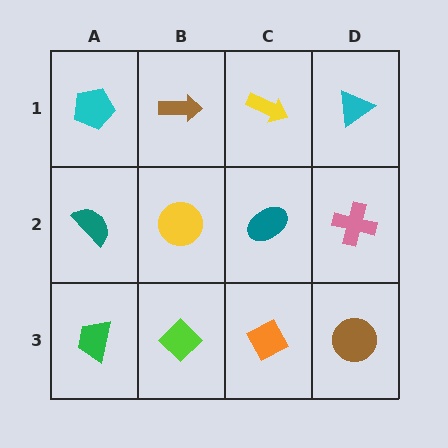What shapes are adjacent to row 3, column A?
A teal semicircle (row 2, column A), a lime diamond (row 3, column B).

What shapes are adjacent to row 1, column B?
A yellow circle (row 2, column B), a cyan pentagon (row 1, column A), a yellow arrow (row 1, column C).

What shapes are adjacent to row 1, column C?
A teal ellipse (row 2, column C), a brown arrow (row 1, column B), a cyan triangle (row 1, column D).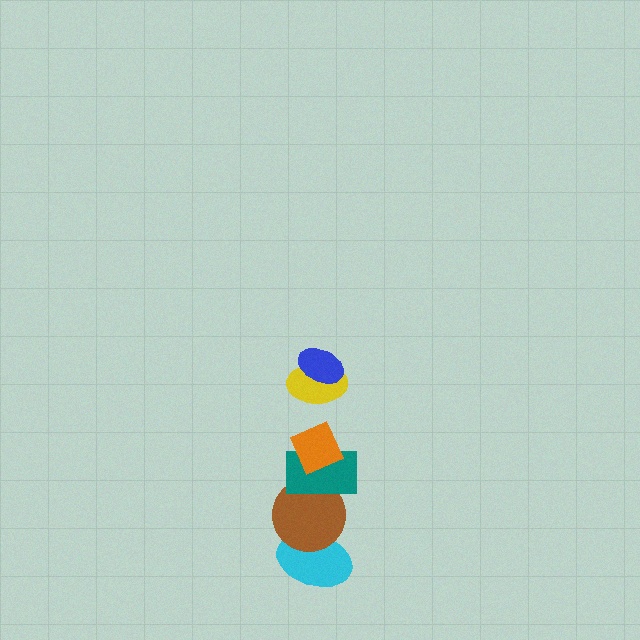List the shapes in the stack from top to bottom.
From top to bottom: the blue ellipse, the yellow ellipse, the orange diamond, the teal rectangle, the brown circle, the cyan ellipse.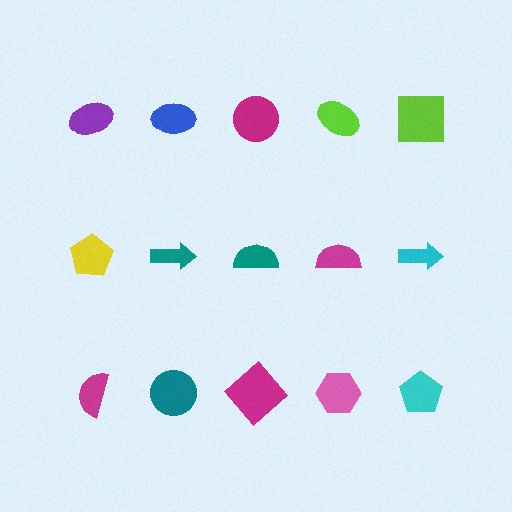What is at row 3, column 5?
A cyan pentagon.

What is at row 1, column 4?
A lime ellipse.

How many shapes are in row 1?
5 shapes.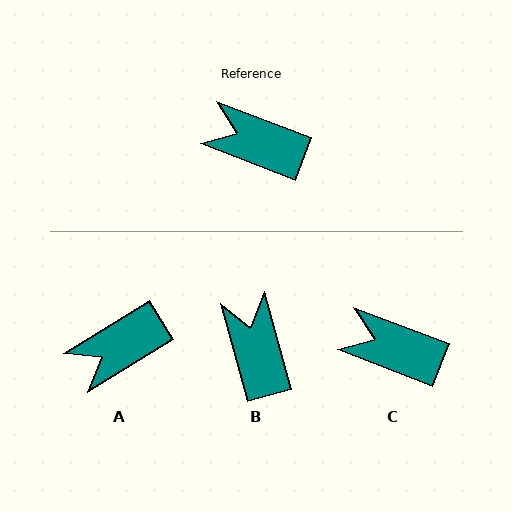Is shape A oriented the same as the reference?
No, it is off by about 53 degrees.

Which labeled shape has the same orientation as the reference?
C.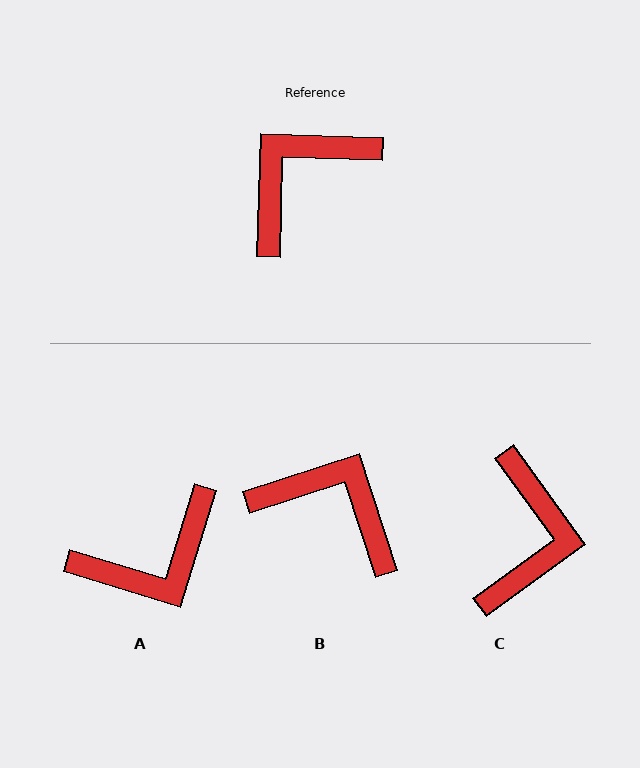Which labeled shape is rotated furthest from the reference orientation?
A, about 164 degrees away.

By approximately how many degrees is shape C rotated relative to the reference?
Approximately 143 degrees clockwise.